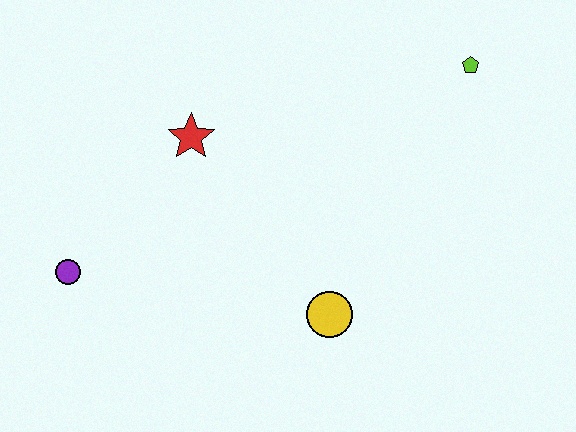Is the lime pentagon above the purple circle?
Yes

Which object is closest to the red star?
The purple circle is closest to the red star.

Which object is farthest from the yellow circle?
The lime pentagon is farthest from the yellow circle.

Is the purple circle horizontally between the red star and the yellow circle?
No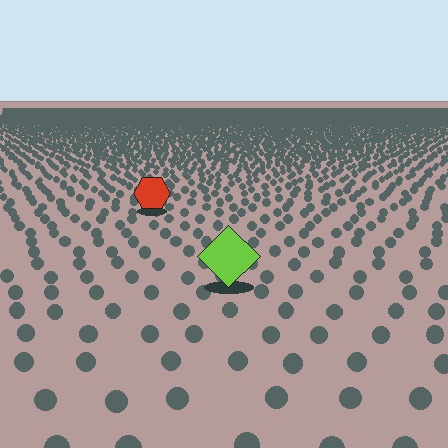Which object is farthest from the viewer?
The red hexagon is farthest from the viewer. It appears smaller and the ground texture around it is denser.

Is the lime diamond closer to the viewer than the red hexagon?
Yes. The lime diamond is closer — you can tell from the texture gradient: the ground texture is coarser near it.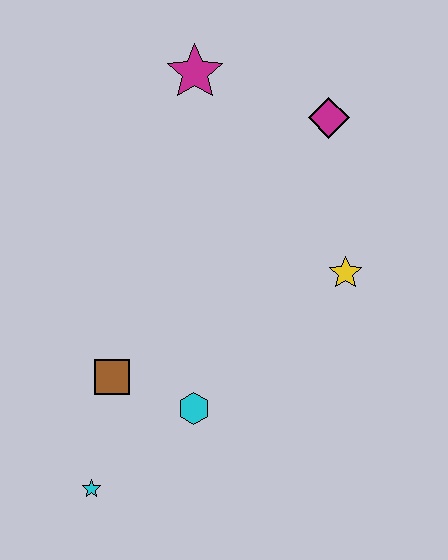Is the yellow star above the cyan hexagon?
Yes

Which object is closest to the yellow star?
The magenta diamond is closest to the yellow star.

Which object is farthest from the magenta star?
The cyan star is farthest from the magenta star.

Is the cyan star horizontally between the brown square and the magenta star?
No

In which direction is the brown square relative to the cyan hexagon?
The brown square is to the left of the cyan hexagon.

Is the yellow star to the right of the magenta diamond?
Yes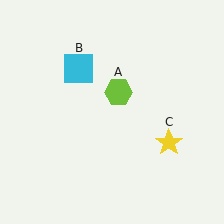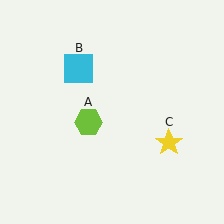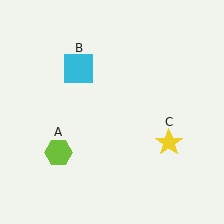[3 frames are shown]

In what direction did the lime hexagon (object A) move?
The lime hexagon (object A) moved down and to the left.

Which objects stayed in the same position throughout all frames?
Cyan square (object B) and yellow star (object C) remained stationary.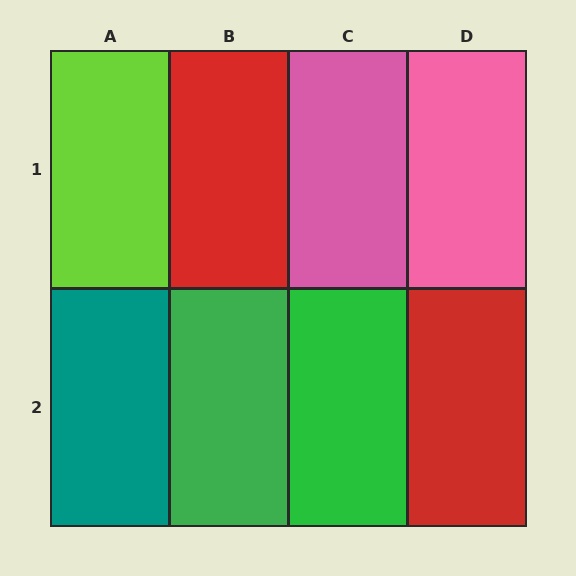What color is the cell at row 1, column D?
Pink.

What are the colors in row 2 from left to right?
Teal, green, green, red.